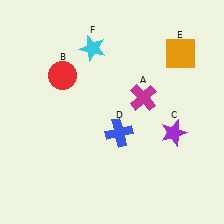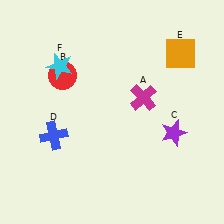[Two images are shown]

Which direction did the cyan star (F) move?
The cyan star (F) moved left.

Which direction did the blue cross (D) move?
The blue cross (D) moved left.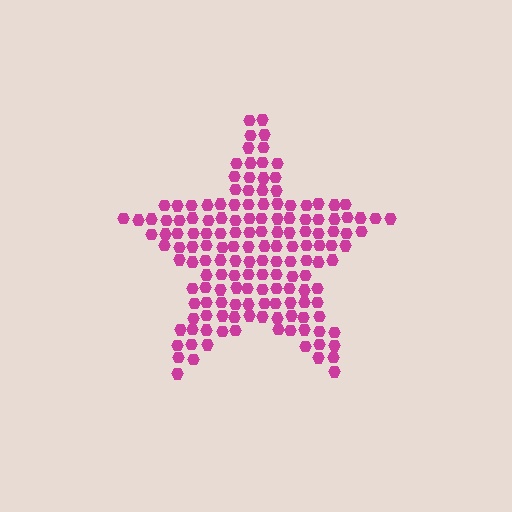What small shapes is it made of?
It is made of small hexagons.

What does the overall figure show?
The overall figure shows a star.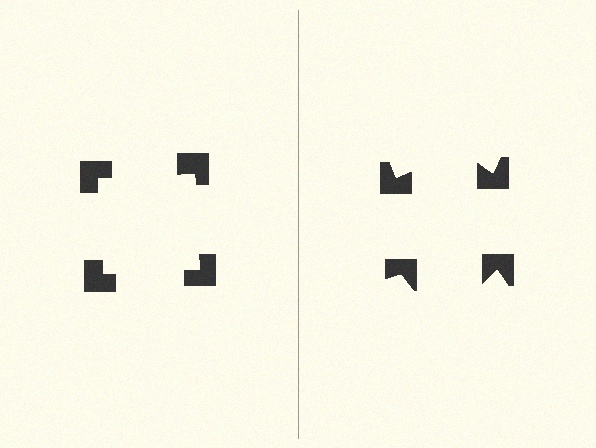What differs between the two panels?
The notched squares are positioned identically on both sides; only the wedge orientations differ. On the left they align to a square; on the right they are misaligned.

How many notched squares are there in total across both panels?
8 — 4 on each side.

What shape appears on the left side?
An illusory square.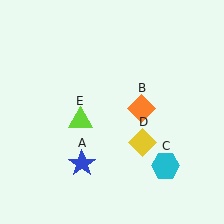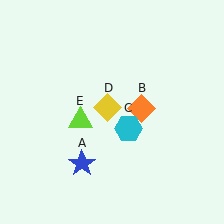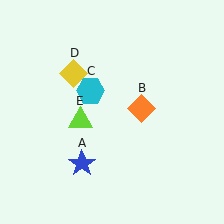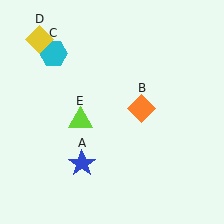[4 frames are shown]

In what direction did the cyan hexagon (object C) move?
The cyan hexagon (object C) moved up and to the left.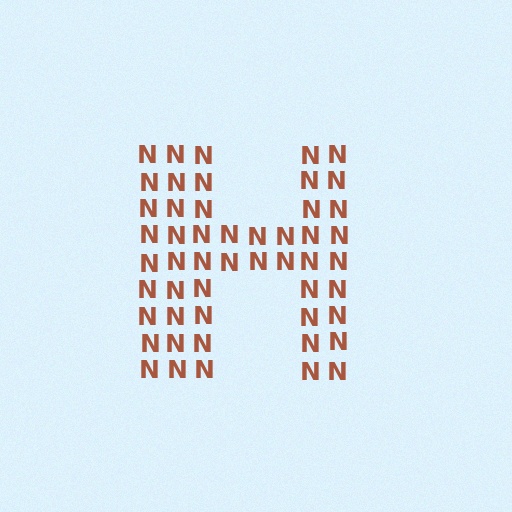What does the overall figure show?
The overall figure shows the letter H.